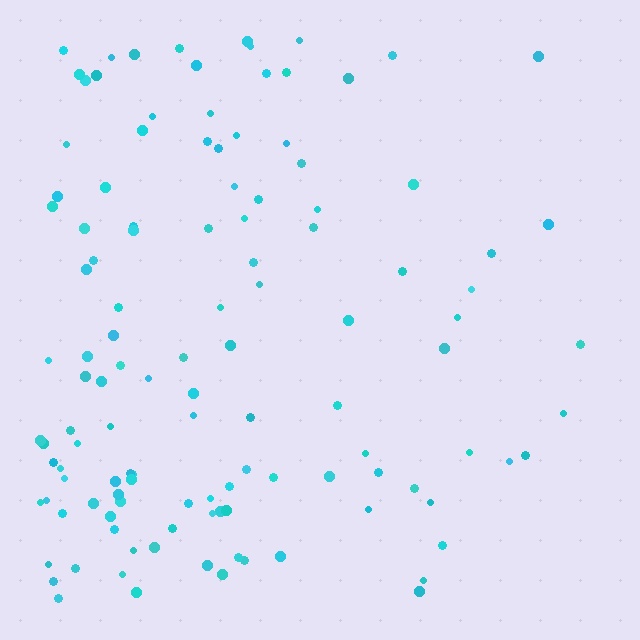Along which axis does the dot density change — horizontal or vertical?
Horizontal.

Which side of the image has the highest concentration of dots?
The left.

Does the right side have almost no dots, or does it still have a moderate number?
Still a moderate number, just noticeably fewer than the left.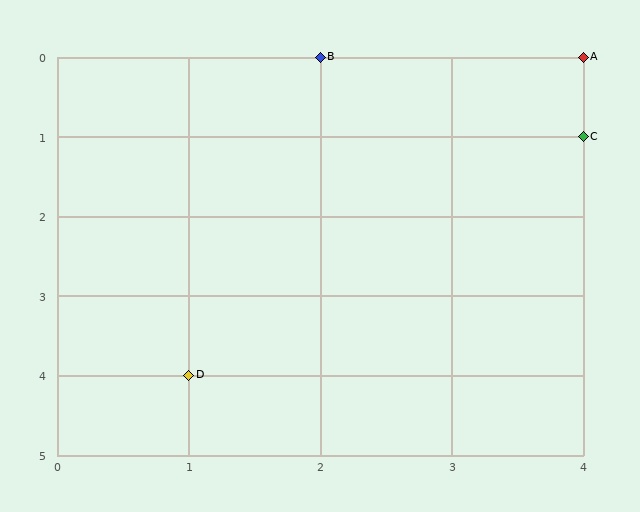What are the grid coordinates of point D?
Point D is at grid coordinates (1, 4).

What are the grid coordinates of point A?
Point A is at grid coordinates (4, 0).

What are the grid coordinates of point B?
Point B is at grid coordinates (2, 0).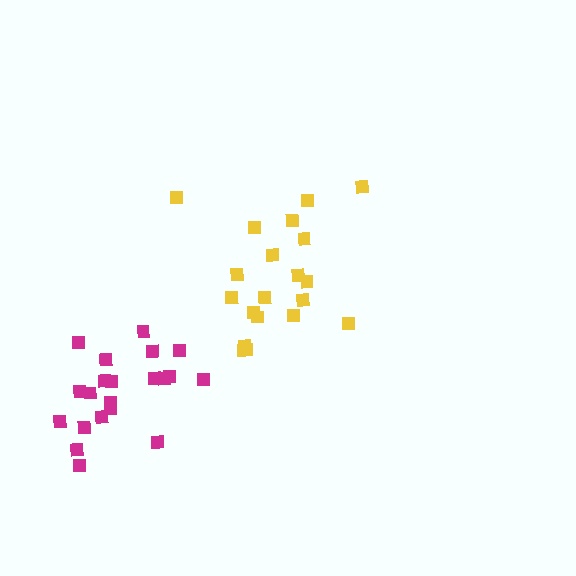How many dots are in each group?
Group 1: 20 dots, Group 2: 21 dots (41 total).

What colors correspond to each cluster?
The clusters are colored: yellow, magenta.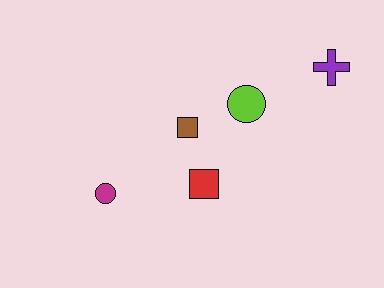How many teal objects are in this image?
There are no teal objects.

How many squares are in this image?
There are 2 squares.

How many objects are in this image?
There are 5 objects.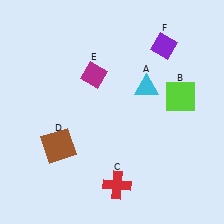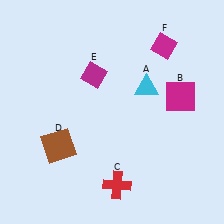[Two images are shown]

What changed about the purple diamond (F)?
In Image 1, F is purple. In Image 2, it changed to magenta.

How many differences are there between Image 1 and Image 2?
There are 2 differences between the two images.